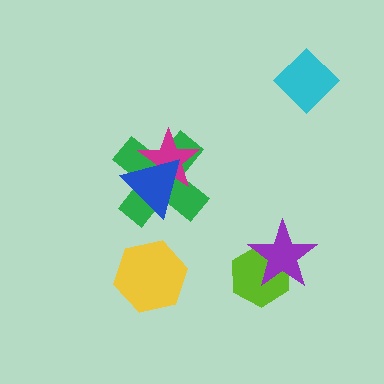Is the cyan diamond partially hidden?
No, no other shape covers it.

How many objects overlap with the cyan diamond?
0 objects overlap with the cyan diamond.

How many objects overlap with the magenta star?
2 objects overlap with the magenta star.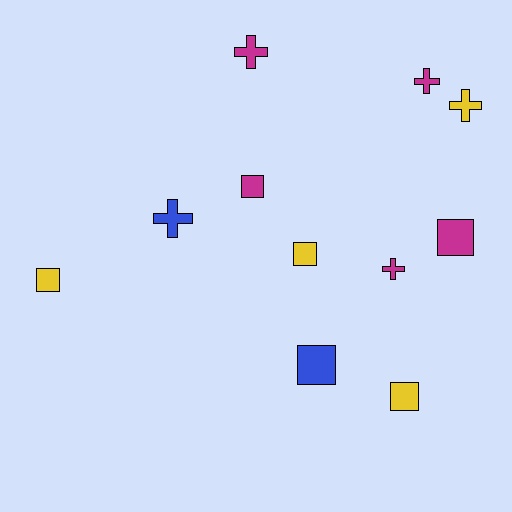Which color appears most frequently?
Magenta, with 5 objects.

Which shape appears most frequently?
Square, with 6 objects.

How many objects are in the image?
There are 11 objects.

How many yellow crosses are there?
There is 1 yellow cross.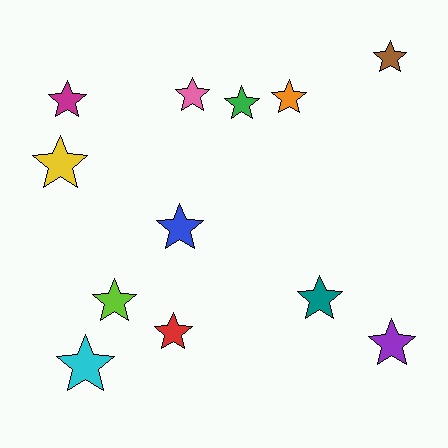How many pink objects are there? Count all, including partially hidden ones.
There is 1 pink object.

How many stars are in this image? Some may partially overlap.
There are 12 stars.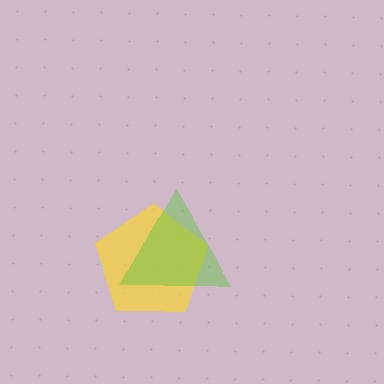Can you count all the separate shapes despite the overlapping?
Yes, there are 2 separate shapes.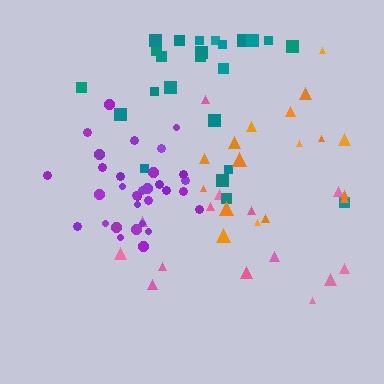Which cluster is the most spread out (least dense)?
Pink.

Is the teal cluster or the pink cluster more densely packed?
Teal.